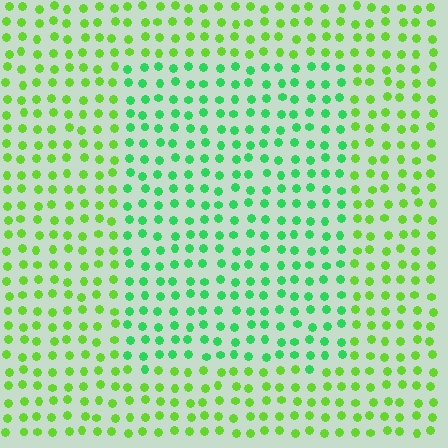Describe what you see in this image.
The image is filled with small lime elements in a uniform arrangement. A rectangle-shaped region is visible where the elements are tinted to a slightly different hue, forming a subtle color boundary.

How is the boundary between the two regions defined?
The boundary is defined purely by a slight shift in hue (about 36 degrees). Spacing, size, and orientation are identical on both sides.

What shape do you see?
I see a rectangle.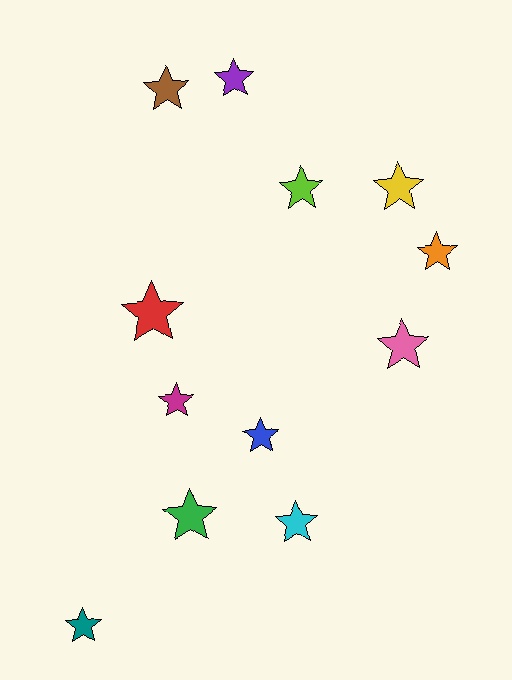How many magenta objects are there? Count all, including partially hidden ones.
There is 1 magenta object.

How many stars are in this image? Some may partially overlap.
There are 12 stars.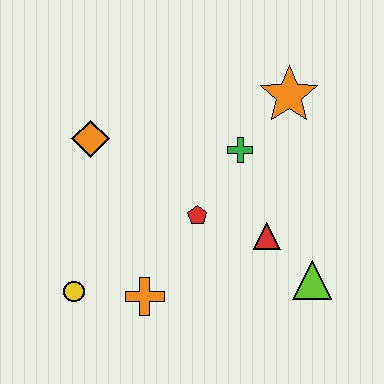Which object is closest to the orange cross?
The yellow circle is closest to the orange cross.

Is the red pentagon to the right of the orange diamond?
Yes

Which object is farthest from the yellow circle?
The orange star is farthest from the yellow circle.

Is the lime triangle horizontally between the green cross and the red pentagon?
No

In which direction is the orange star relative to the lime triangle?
The orange star is above the lime triangle.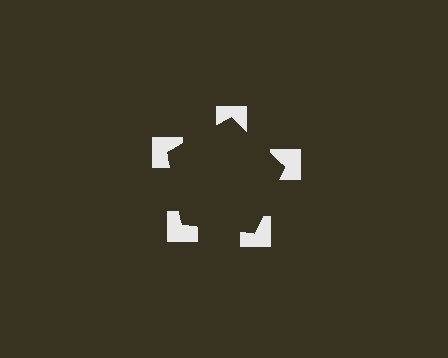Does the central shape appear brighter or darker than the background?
It typically appears slightly darker than the background, even though no actual brightness change is drawn.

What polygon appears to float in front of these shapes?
An illusory pentagon — its edges are inferred from the aligned wedge cuts in the notched squares, not physically drawn.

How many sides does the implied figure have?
5 sides.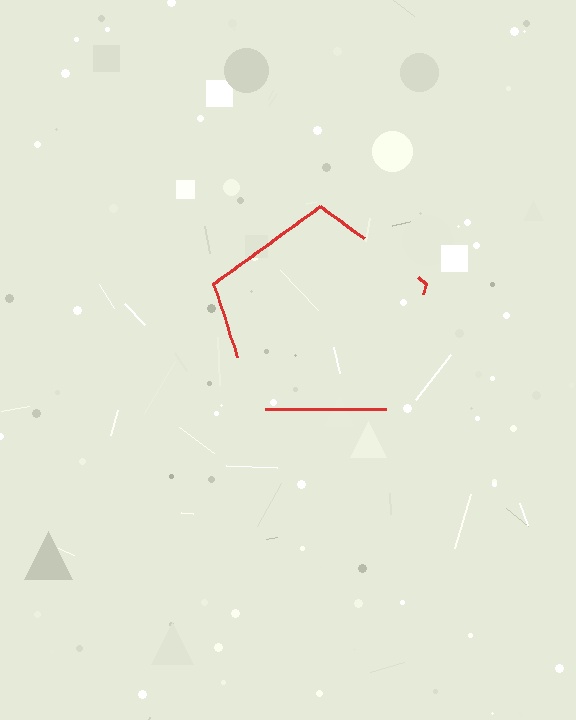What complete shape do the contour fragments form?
The contour fragments form a pentagon.